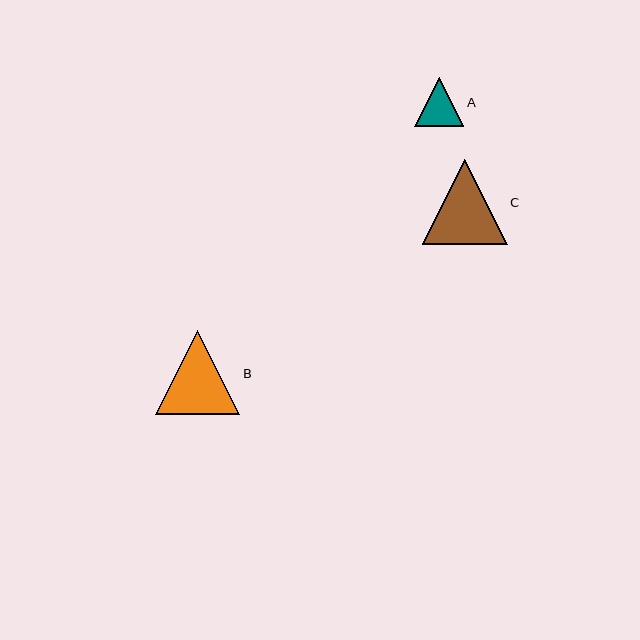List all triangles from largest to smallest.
From largest to smallest: C, B, A.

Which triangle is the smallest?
Triangle A is the smallest with a size of approximately 49 pixels.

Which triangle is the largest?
Triangle C is the largest with a size of approximately 85 pixels.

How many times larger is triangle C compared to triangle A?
Triangle C is approximately 1.7 times the size of triangle A.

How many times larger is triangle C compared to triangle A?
Triangle C is approximately 1.7 times the size of triangle A.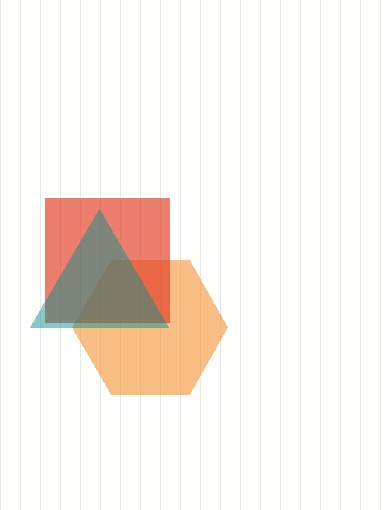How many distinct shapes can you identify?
There are 3 distinct shapes: an orange hexagon, a red square, a teal triangle.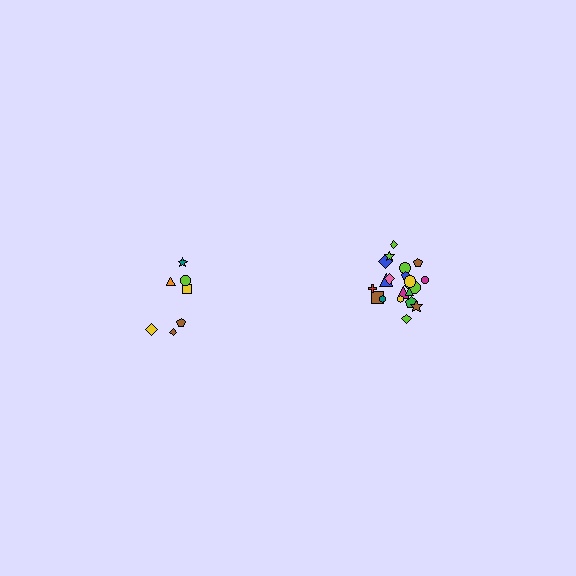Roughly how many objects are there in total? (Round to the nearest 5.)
Roughly 30 objects in total.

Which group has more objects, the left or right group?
The right group.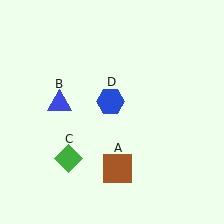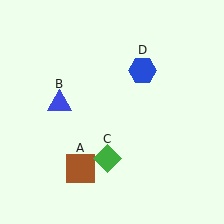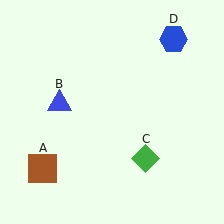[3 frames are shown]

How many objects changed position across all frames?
3 objects changed position: brown square (object A), green diamond (object C), blue hexagon (object D).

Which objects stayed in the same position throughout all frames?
Blue triangle (object B) remained stationary.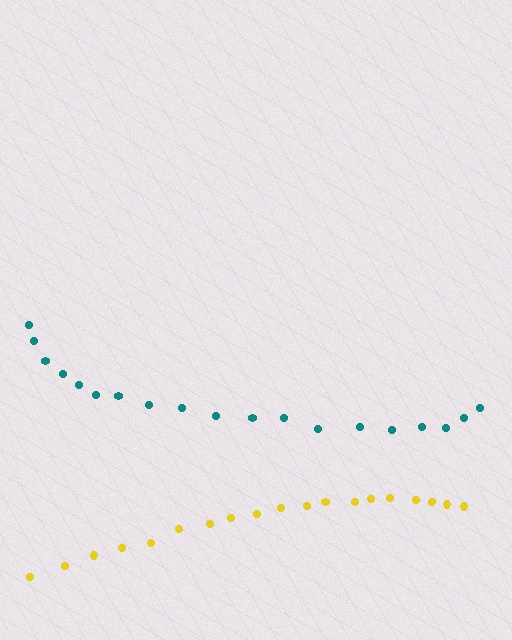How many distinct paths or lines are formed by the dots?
There are 2 distinct paths.